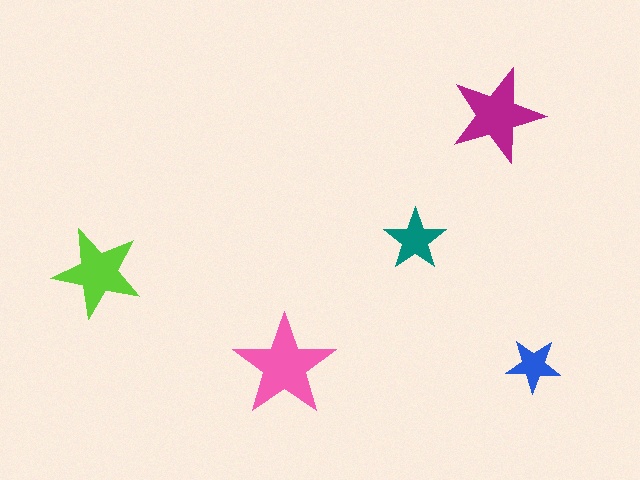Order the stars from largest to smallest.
the pink one, the magenta one, the lime one, the teal one, the blue one.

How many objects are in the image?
There are 5 objects in the image.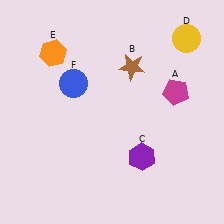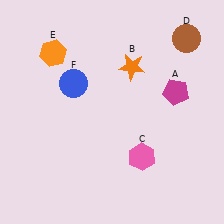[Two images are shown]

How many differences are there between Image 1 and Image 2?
There are 3 differences between the two images.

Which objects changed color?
B changed from brown to orange. C changed from purple to pink. D changed from yellow to brown.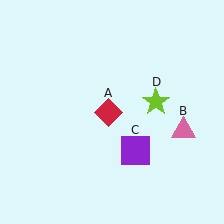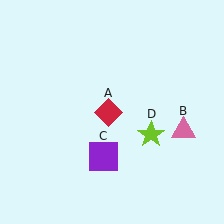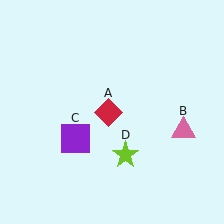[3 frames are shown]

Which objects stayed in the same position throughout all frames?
Red diamond (object A) and pink triangle (object B) remained stationary.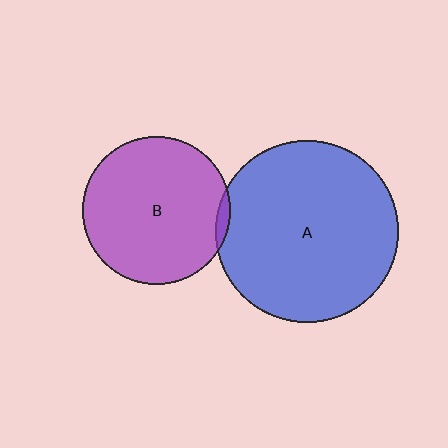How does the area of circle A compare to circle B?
Approximately 1.5 times.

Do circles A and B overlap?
Yes.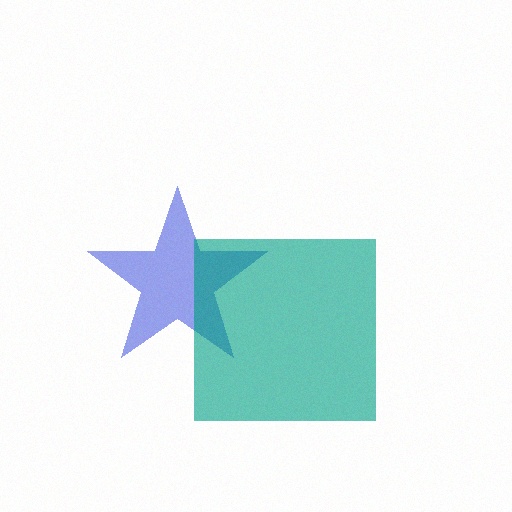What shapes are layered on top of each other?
The layered shapes are: a blue star, a teal square.